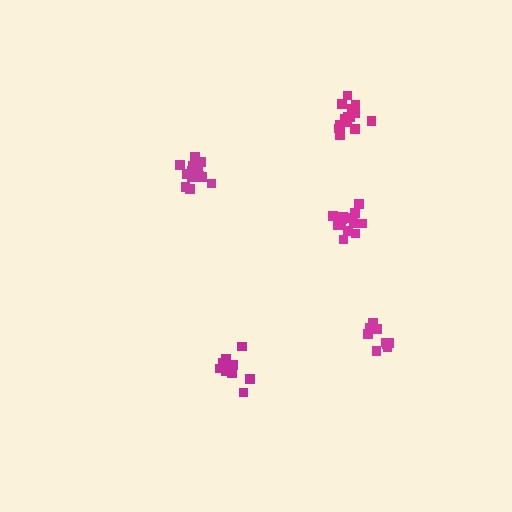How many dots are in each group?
Group 1: 15 dots, Group 2: 15 dots, Group 3: 9 dots, Group 4: 11 dots, Group 5: 14 dots (64 total).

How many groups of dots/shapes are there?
There are 5 groups.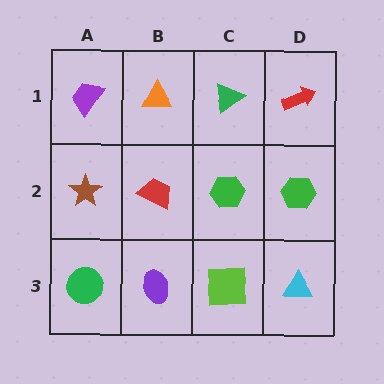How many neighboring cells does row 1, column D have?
2.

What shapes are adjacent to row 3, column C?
A green hexagon (row 2, column C), a purple ellipse (row 3, column B), a cyan triangle (row 3, column D).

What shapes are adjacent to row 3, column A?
A brown star (row 2, column A), a purple ellipse (row 3, column B).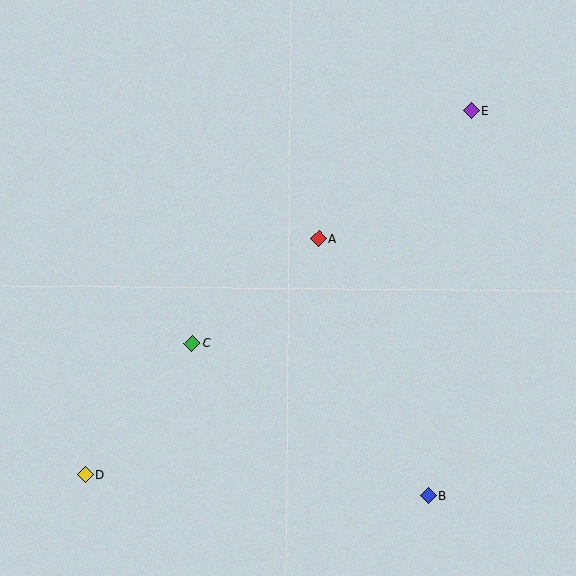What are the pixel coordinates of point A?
Point A is at (318, 239).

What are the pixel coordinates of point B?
Point B is at (429, 496).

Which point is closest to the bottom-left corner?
Point D is closest to the bottom-left corner.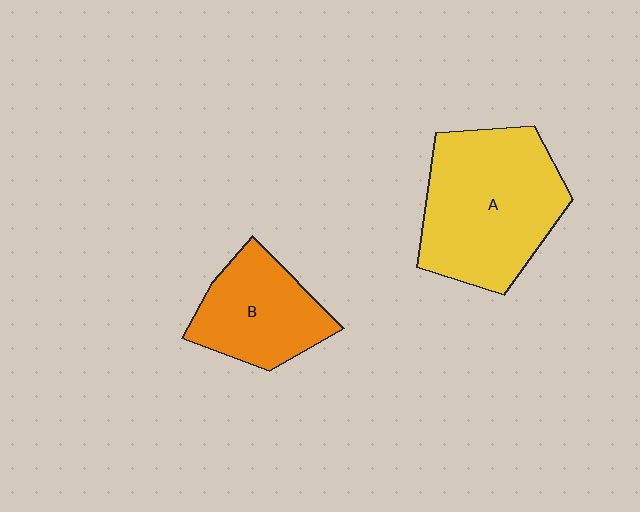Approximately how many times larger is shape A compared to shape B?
Approximately 1.6 times.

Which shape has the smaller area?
Shape B (orange).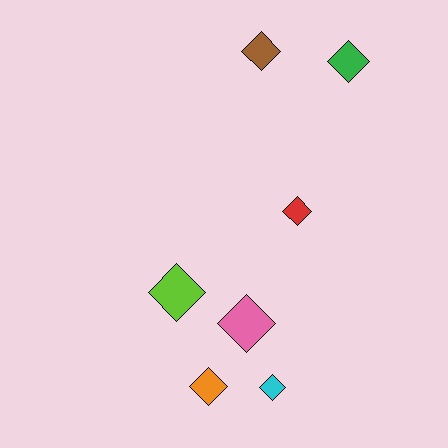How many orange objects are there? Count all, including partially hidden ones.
There is 1 orange object.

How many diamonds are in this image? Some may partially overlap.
There are 7 diamonds.